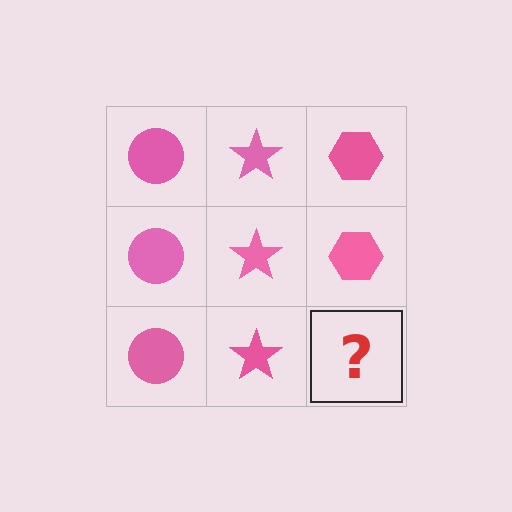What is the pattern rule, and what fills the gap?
The rule is that each column has a consistent shape. The gap should be filled with a pink hexagon.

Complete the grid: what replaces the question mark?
The question mark should be replaced with a pink hexagon.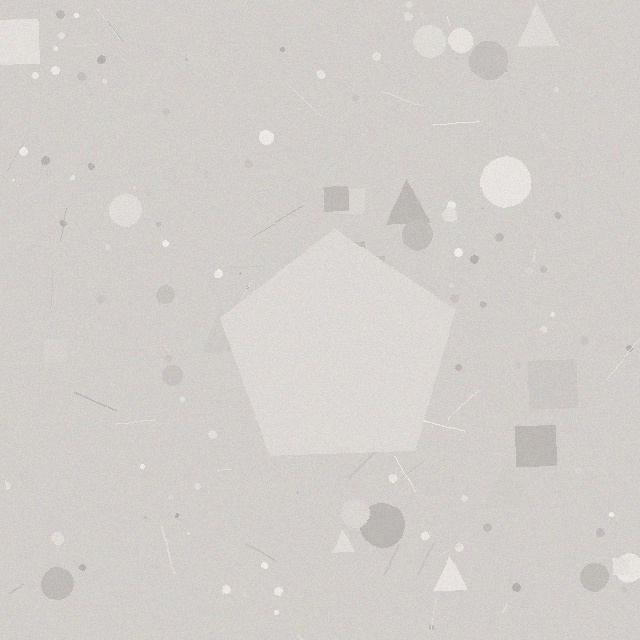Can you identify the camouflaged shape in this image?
The camouflaged shape is a pentagon.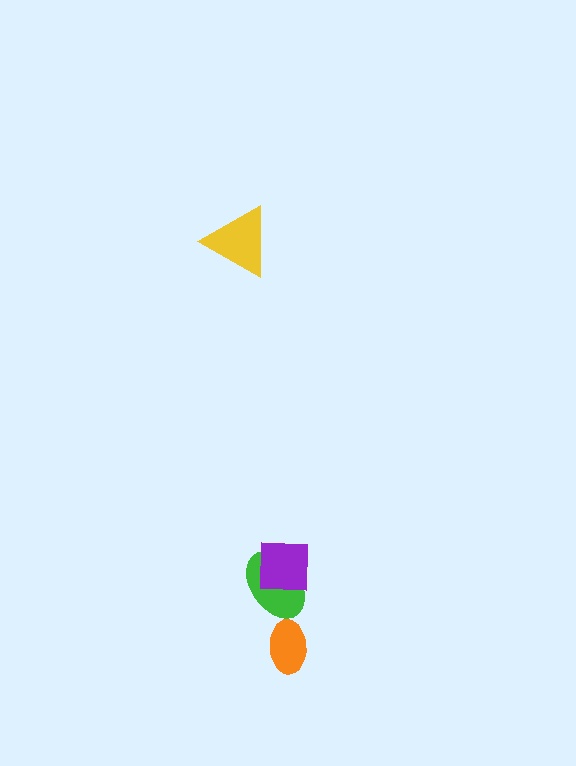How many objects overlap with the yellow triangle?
0 objects overlap with the yellow triangle.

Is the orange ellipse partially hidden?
No, no other shape covers it.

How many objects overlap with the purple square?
1 object overlaps with the purple square.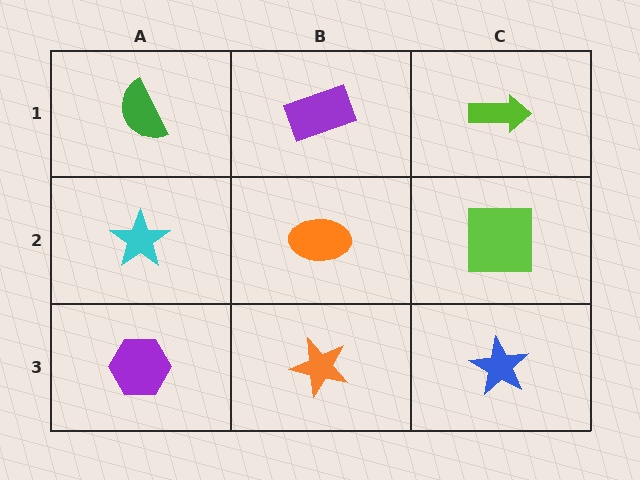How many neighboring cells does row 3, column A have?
2.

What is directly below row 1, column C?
A lime square.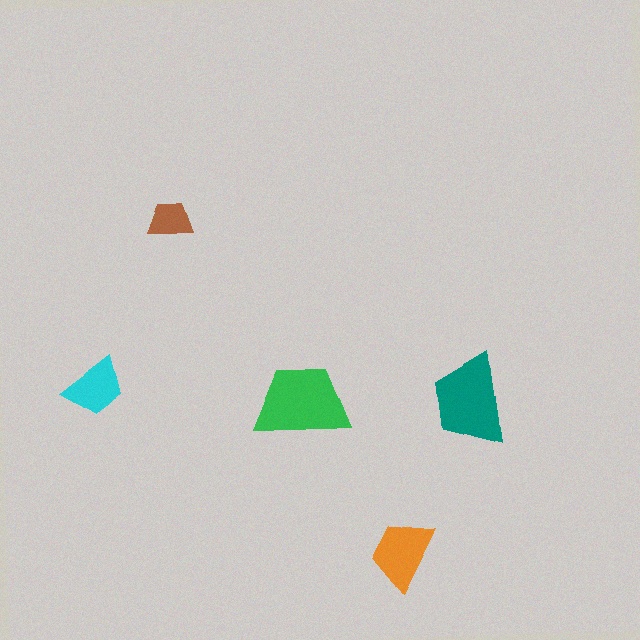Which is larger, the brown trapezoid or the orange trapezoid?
The orange one.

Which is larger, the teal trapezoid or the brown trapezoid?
The teal one.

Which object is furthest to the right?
The teal trapezoid is rightmost.